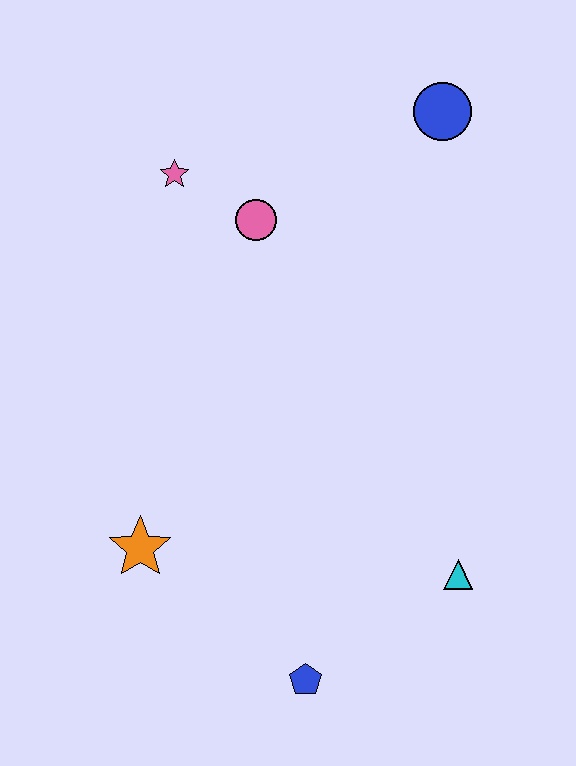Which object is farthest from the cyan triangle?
The pink star is farthest from the cyan triangle.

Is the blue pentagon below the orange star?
Yes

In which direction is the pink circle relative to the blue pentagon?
The pink circle is above the blue pentagon.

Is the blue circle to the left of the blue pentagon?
No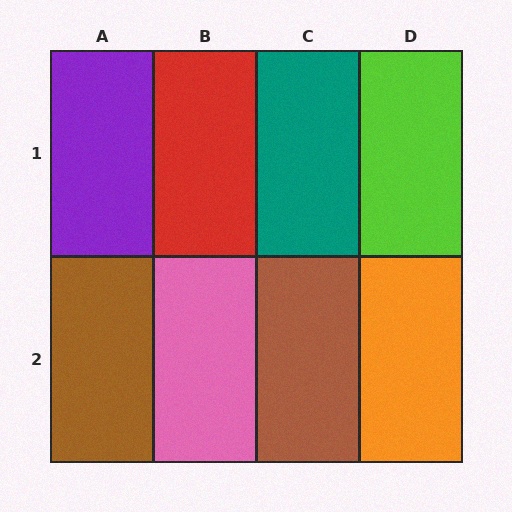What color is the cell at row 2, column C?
Brown.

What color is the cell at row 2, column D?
Orange.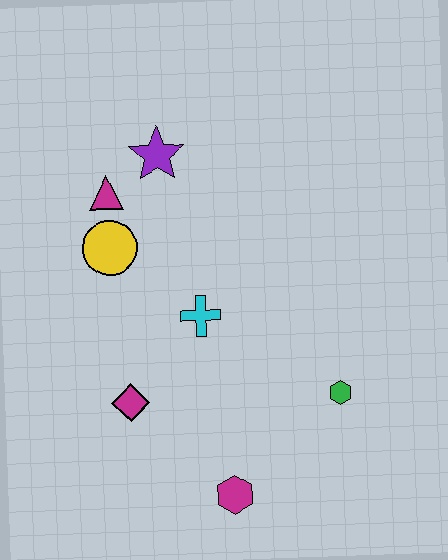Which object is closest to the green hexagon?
The magenta hexagon is closest to the green hexagon.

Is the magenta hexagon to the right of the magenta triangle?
Yes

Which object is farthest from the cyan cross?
The magenta hexagon is farthest from the cyan cross.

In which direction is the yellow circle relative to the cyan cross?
The yellow circle is to the left of the cyan cross.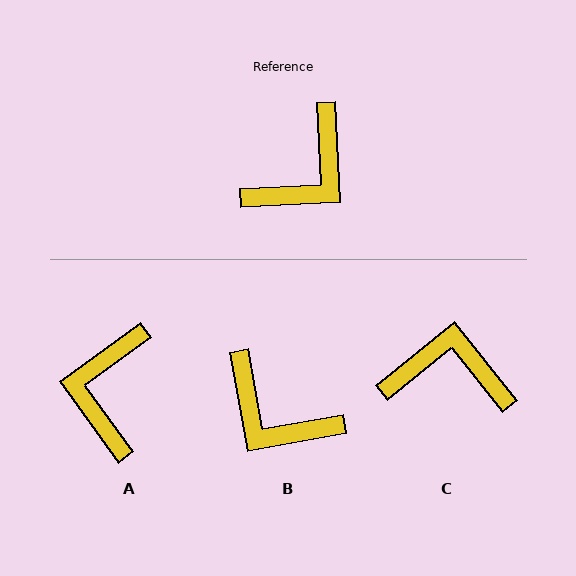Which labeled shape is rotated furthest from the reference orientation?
A, about 147 degrees away.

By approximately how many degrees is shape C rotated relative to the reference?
Approximately 126 degrees counter-clockwise.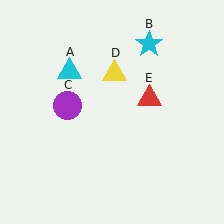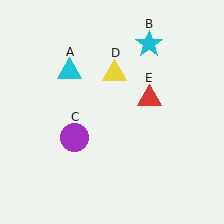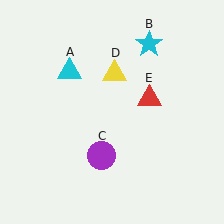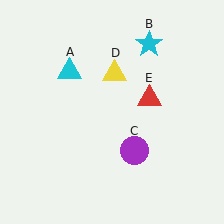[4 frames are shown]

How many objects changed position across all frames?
1 object changed position: purple circle (object C).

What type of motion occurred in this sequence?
The purple circle (object C) rotated counterclockwise around the center of the scene.